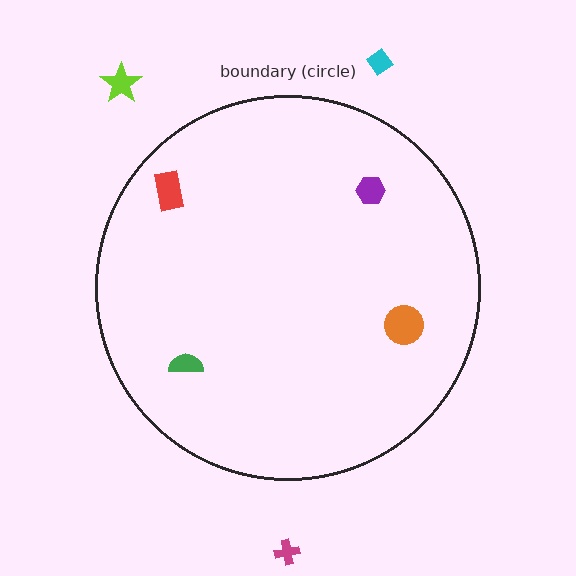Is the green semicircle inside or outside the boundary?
Inside.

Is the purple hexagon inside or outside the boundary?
Inside.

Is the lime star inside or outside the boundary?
Outside.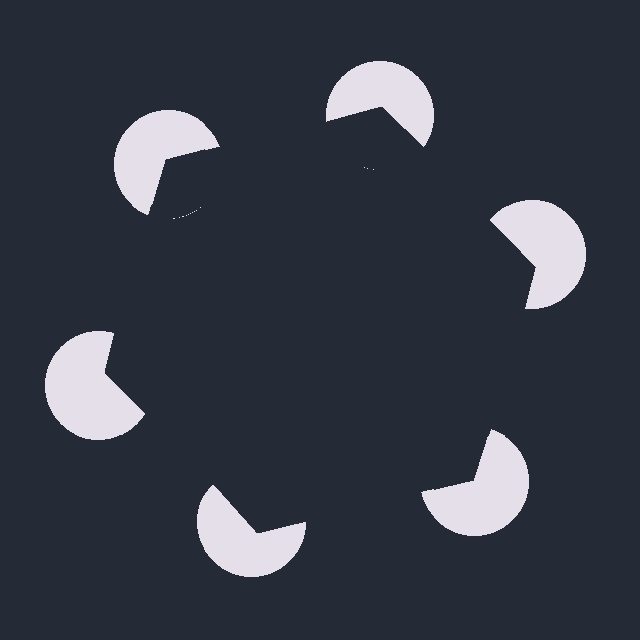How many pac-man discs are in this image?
There are 6 — one at each vertex of the illusory hexagon.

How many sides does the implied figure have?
6 sides.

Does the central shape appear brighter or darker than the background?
It typically appears slightly darker than the background, even though no actual brightness change is drawn.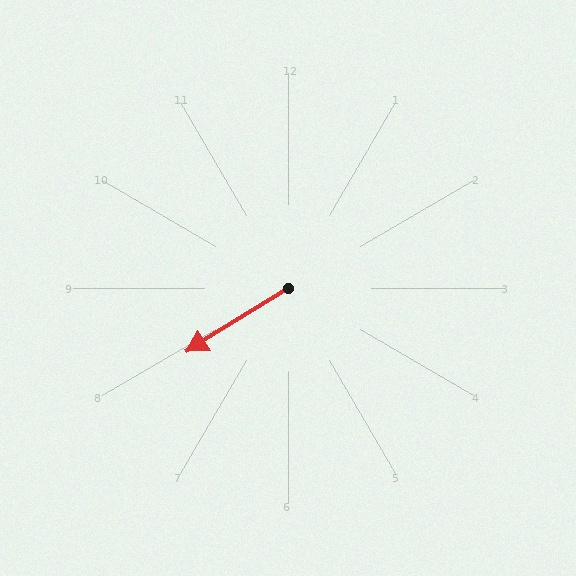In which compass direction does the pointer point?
Southwest.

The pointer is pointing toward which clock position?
Roughly 8 o'clock.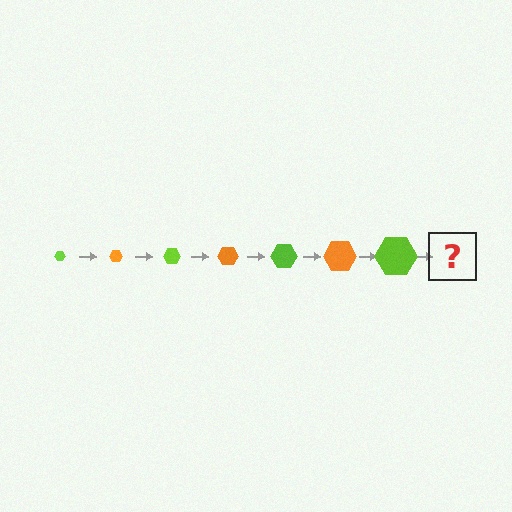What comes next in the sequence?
The next element should be an orange hexagon, larger than the previous one.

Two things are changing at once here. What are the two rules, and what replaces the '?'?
The two rules are that the hexagon grows larger each step and the color cycles through lime and orange. The '?' should be an orange hexagon, larger than the previous one.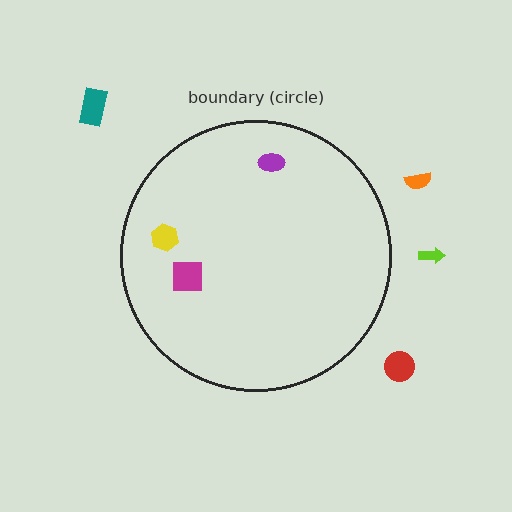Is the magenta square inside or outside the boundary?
Inside.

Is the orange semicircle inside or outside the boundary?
Outside.